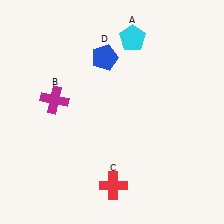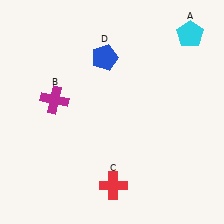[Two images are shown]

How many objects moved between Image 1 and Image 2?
1 object moved between the two images.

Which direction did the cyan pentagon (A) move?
The cyan pentagon (A) moved right.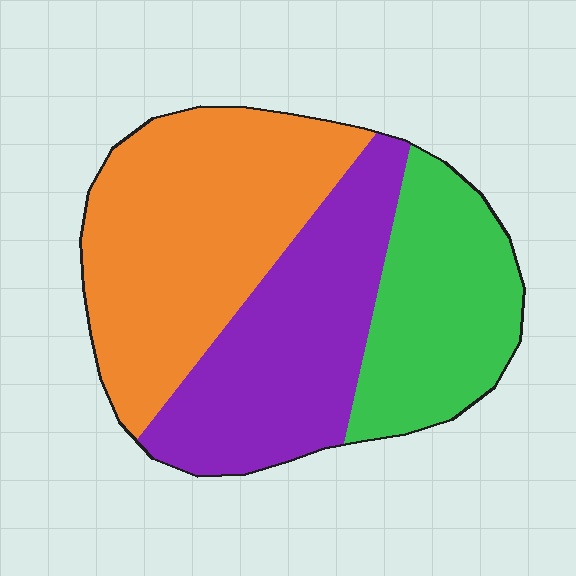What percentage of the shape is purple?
Purple takes up between a quarter and a half of the shape.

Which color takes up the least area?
Green, at roughly 25%.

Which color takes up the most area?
Orange, at roughly 40%.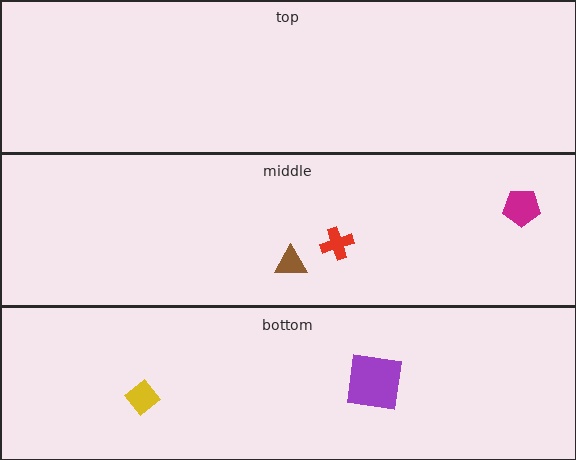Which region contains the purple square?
The bottom region.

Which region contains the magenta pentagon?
The middle region.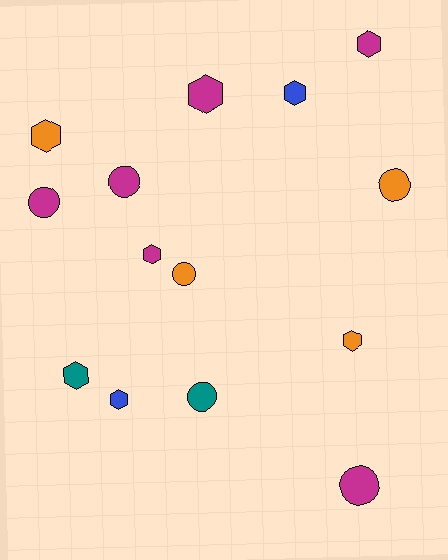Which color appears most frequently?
Magenta, with 6 objects.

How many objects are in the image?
There are 14 objects.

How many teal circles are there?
There is 1 teal circle.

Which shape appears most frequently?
Hexagon, with 8 objects.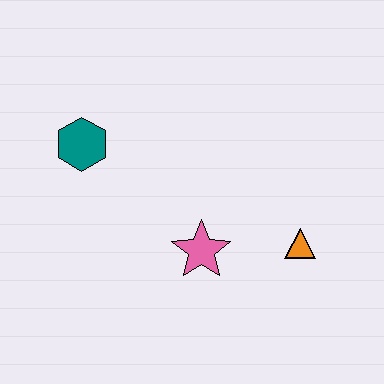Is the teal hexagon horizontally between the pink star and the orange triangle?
No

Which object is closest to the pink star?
The orange triangle is closest to the pink star.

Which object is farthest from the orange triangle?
The teal hexagon is farthest from the orange triangle.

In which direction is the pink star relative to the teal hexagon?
The pink star is to the right of the teal hexagon.